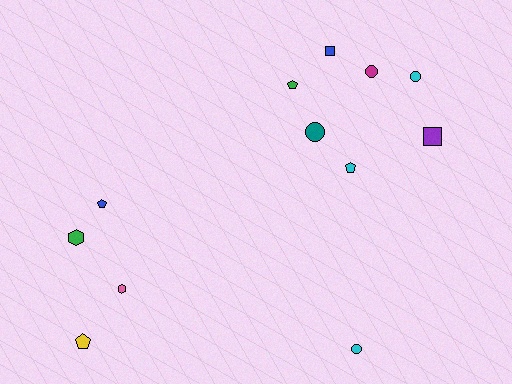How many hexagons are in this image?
There are 2 hexagons.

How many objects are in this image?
There are 12 objects.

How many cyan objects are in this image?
There are 3 cyan objects.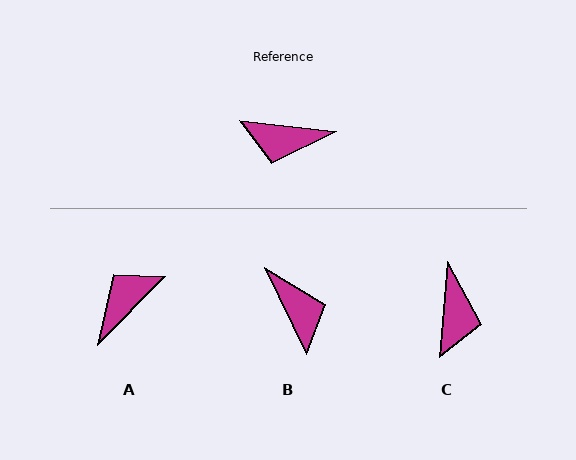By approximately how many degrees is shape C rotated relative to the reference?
Approximately 92 degrees counter-clockwise.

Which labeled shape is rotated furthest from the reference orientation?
A, about 129 degrees away.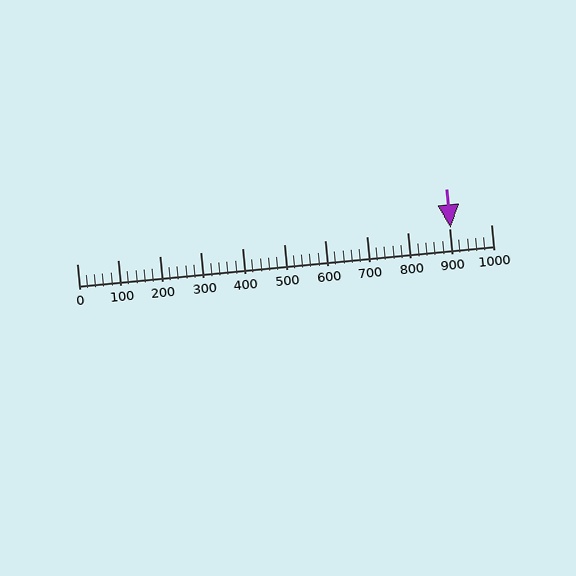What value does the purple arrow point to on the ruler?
The purple arrow points to approximately 903.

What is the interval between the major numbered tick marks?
The major tick marks are spaced 100 units apart.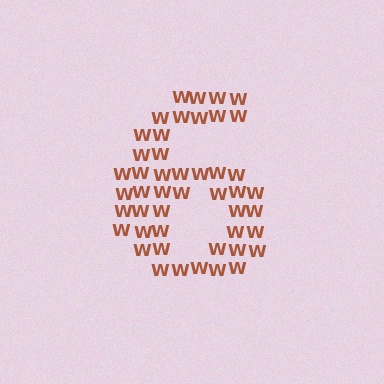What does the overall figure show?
The overall figure shows the digit 6.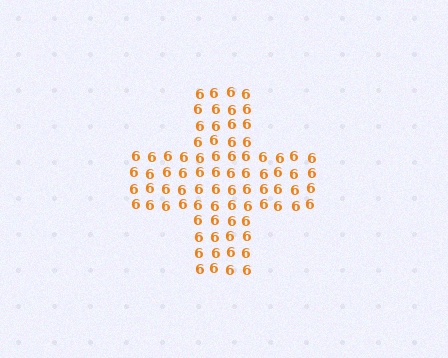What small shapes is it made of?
It is made of small digit 6's.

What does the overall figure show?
The overall figure shows a cross.